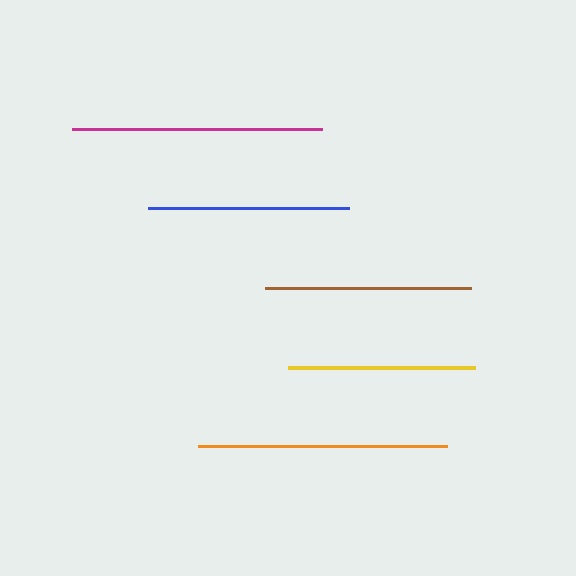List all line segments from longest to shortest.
From longest to shortest: magenta, orange, brown, blue, yellow.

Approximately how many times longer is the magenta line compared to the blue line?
The magenta line is approximately 1.2 times the length of the blue line.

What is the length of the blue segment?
The blue segment is approximately 202 pixels long.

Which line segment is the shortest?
The yellow line is the shortest at approximately 187 pixels.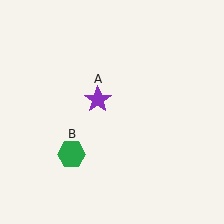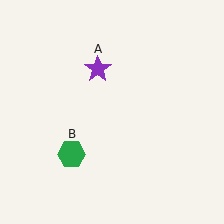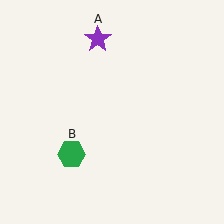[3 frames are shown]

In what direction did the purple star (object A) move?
The purple star (object A) moved up.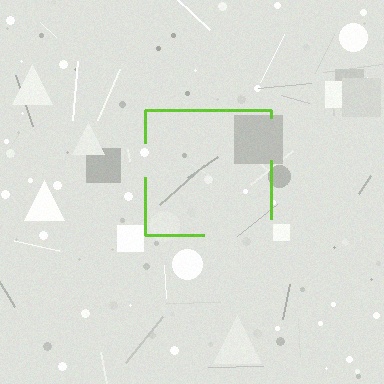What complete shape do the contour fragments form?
The contour fragments form a square.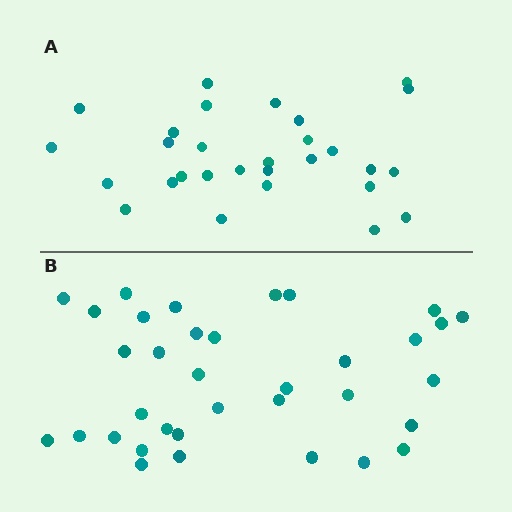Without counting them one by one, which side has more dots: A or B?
Region B (the bottom region) has more dots.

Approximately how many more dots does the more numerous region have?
Region B has about 6 more dots than region A.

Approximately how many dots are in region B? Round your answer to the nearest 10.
About 40 dots. (The exact count is 35, which rounds to 40.)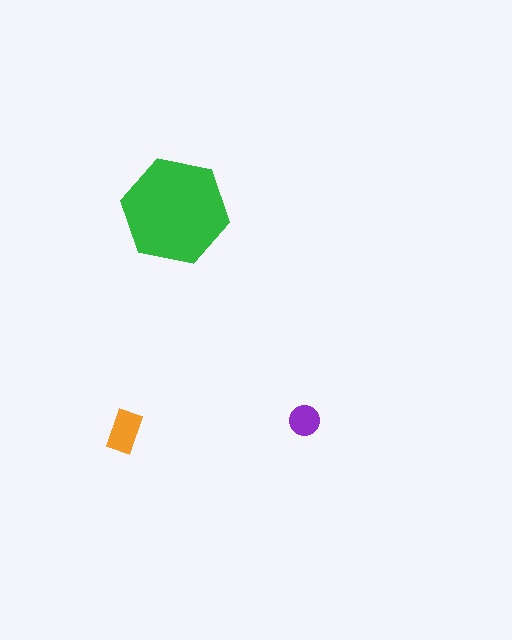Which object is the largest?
The green hexagon.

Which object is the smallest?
The purple circle.